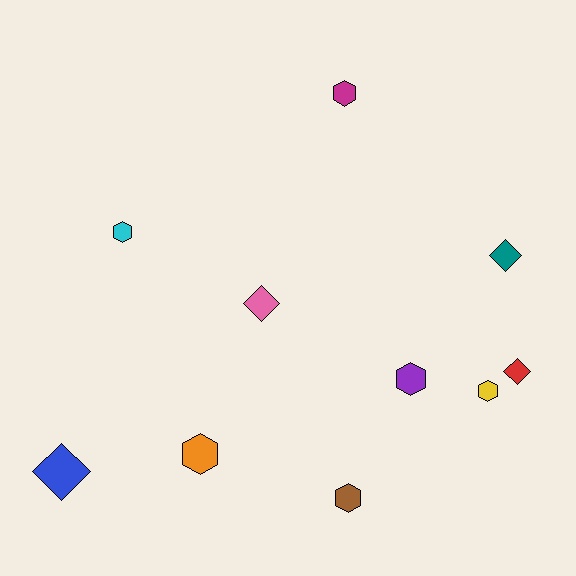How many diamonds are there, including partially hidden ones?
There are 4 diamonds.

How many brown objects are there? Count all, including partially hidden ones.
There is 1 brown object.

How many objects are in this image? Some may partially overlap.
There are 10 objects.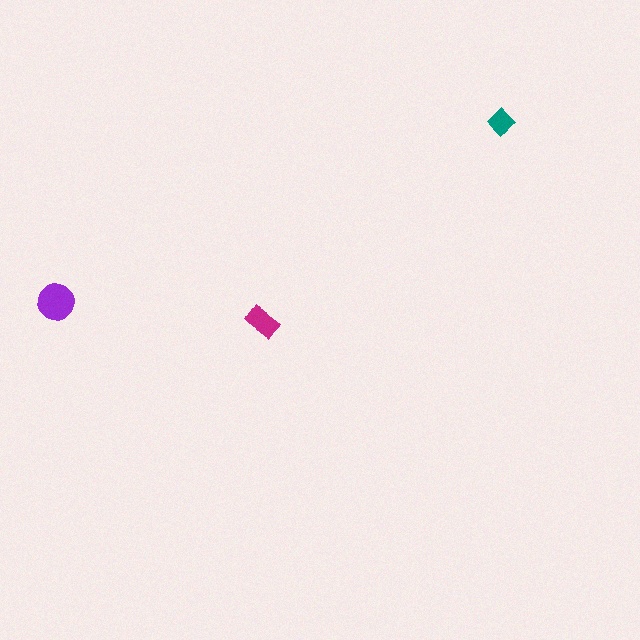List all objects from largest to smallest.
The purple circle, the magenta rectangle, the teal diamond.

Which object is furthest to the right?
The teal diamond is rightmost.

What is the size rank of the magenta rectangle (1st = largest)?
2nd.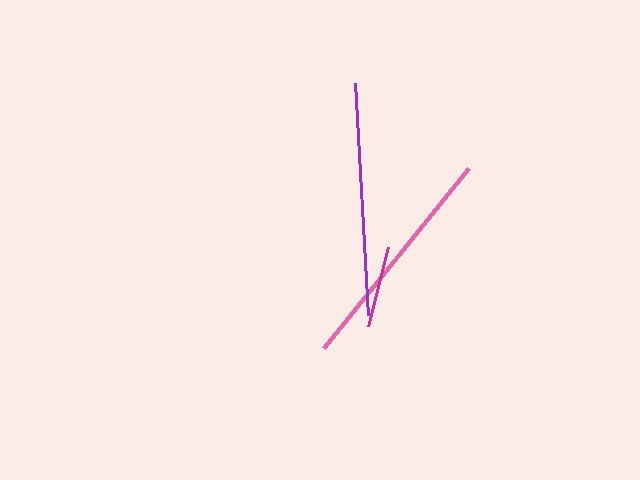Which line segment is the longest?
The purple line is the longest at approximately 232 pixels.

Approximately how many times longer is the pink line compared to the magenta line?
The pink line is approximately 2.9 times the length of the magenta line.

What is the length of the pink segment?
The pink segment is approximately 232 pixels long.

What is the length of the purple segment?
The purple segment is approximately 232 pixels long.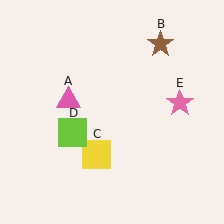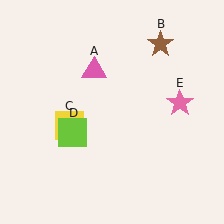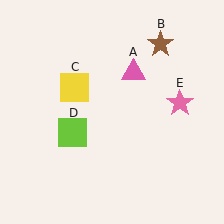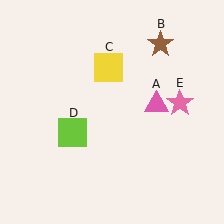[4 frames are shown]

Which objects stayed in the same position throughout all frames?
Brown star (object B) and lime square (object D) and pink star (object E) remained stationary.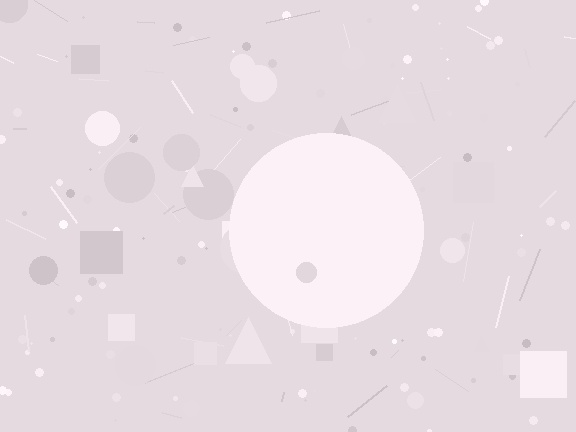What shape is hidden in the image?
A circle is hidden in the image.